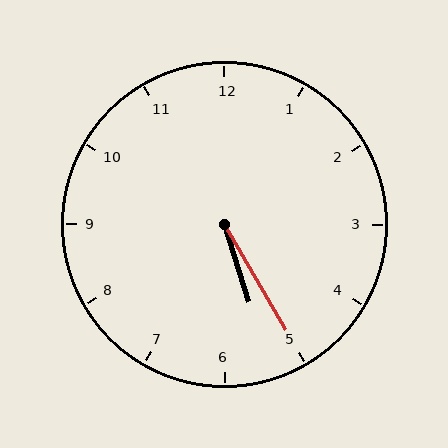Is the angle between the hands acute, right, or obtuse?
It is acute.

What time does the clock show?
5:25.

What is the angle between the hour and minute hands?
Approximately 12 degrees.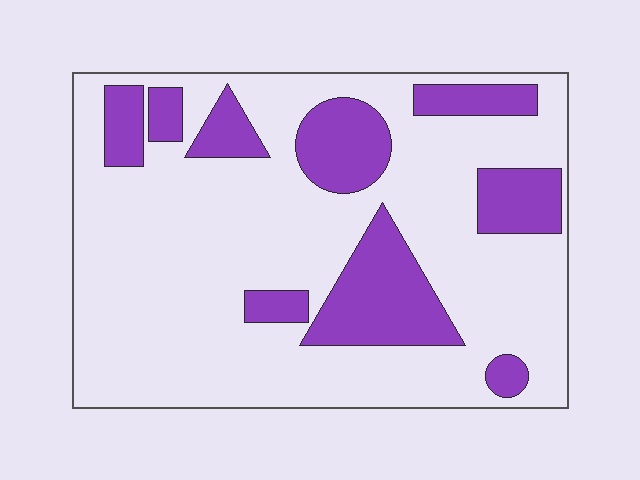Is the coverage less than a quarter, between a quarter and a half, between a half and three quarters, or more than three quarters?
Less than a quarter.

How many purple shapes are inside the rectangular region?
9.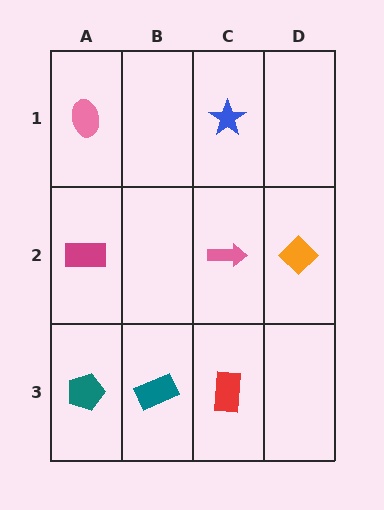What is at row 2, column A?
A magenta rectangle.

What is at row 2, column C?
A pink arrow.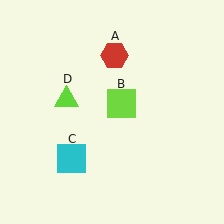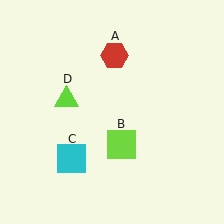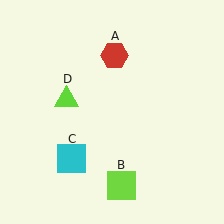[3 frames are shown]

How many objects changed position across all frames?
1 object changed position: lime square (object B).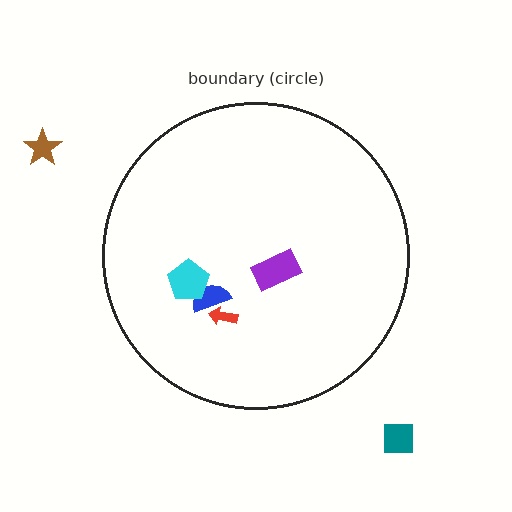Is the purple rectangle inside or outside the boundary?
Inside.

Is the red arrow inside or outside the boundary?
Inside.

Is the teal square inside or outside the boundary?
Outside.